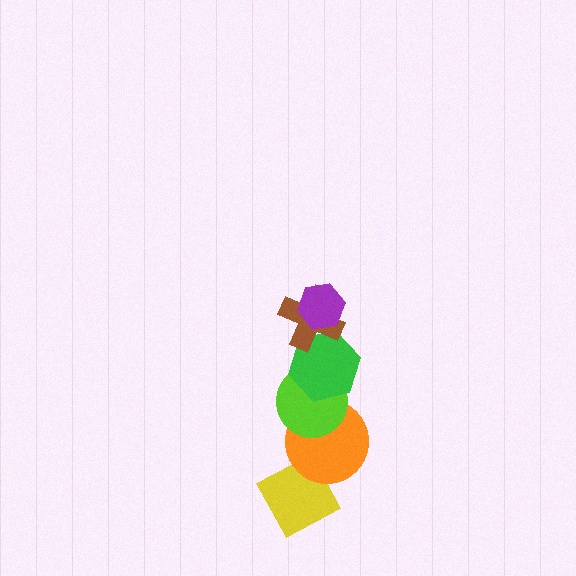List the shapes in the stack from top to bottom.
From top to bottom: the purple hexagon, the brown cross, the green hexagon, the lime circle, the orange circle, the yellow diamond.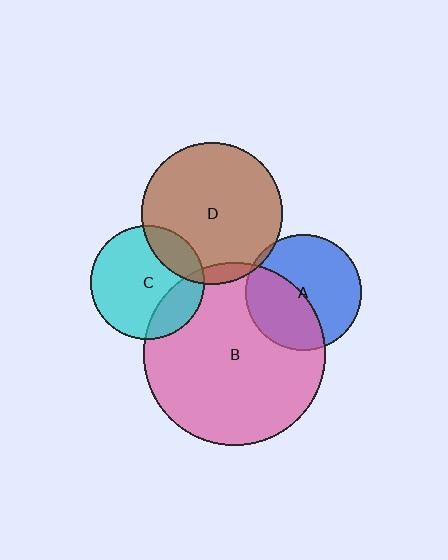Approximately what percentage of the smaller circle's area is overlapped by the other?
Approximately 40%.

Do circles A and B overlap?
Yes.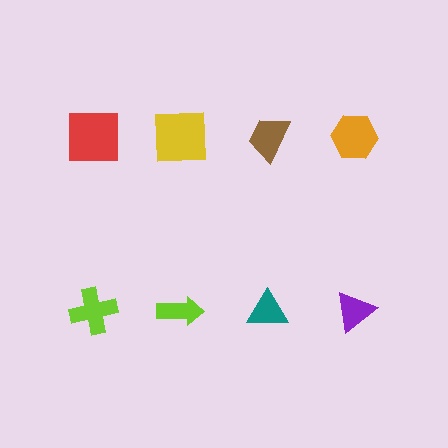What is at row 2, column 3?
A teal triangle.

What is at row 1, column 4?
An orange hexagon.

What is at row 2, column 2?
A lime arrow.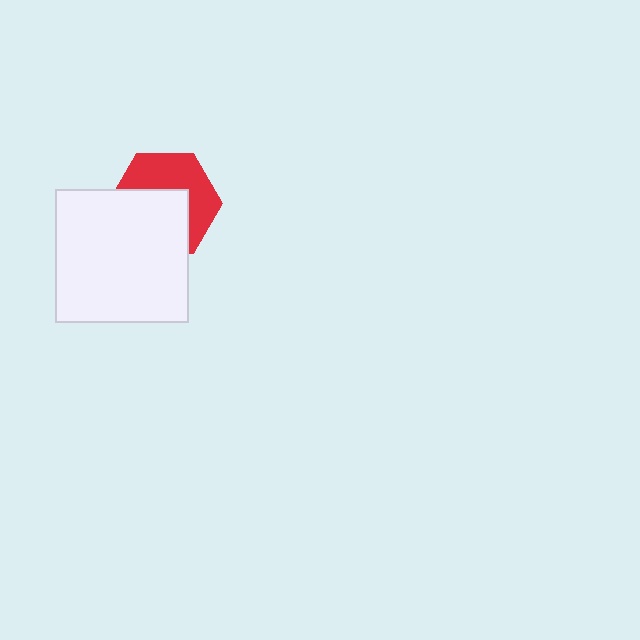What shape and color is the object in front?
The object in front is a white square.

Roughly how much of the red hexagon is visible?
About half of it is visible (roughly 48%).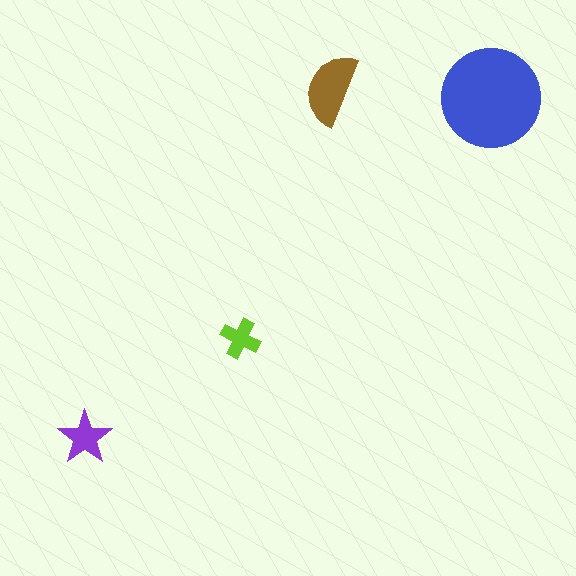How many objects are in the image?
There are 4 objects in the image.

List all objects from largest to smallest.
The blue circle, the brown semicircle, the purple star, the lime cross.